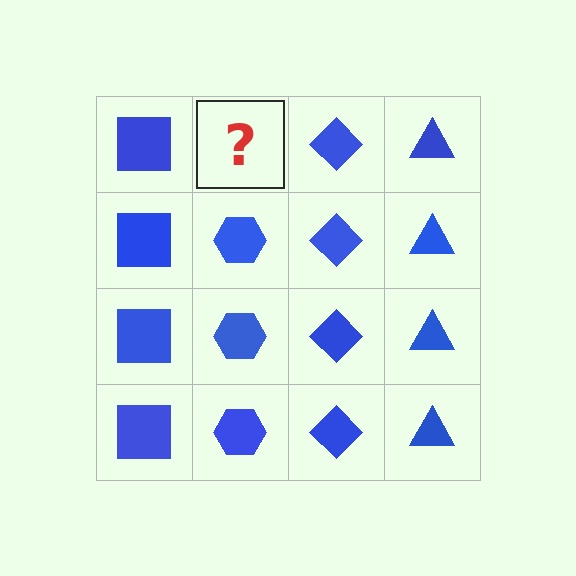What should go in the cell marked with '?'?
The missing cell should contain a blue hexagon.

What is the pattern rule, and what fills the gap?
The rule is that each column has a consistent shape. The gap should be filled with a blue hexagon.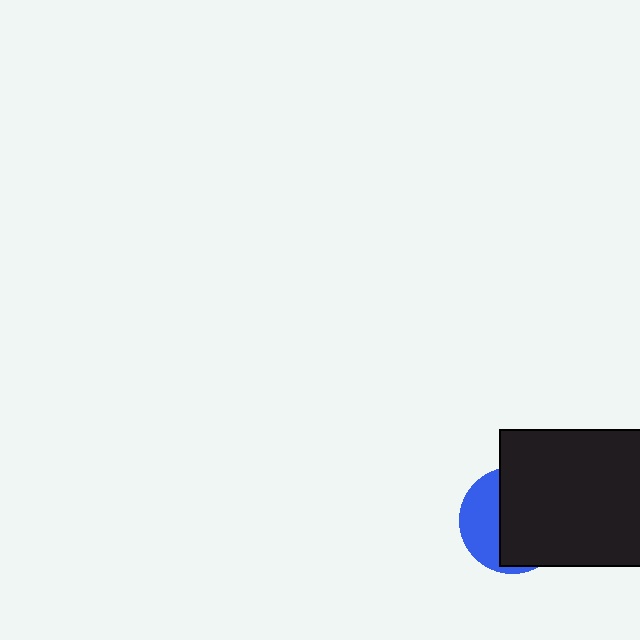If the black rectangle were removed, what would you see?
You would see the complete blue circle.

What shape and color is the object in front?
The object in front is a black rectangle.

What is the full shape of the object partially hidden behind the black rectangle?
The partially hidden object is a blue circle.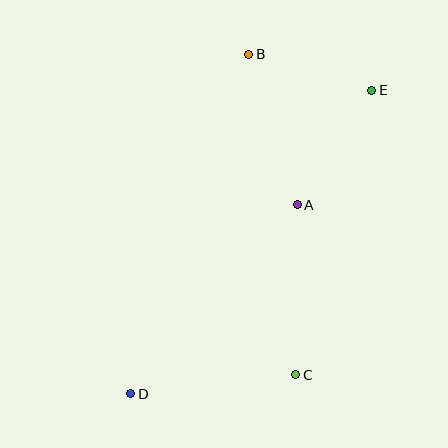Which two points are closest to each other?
Points B and E are closest to each other.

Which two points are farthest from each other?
Points D and E are farthest from each other.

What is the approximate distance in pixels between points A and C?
The distance between A and C is approximately 170 pixels.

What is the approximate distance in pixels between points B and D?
The distance between B and D is approximately 360 pixels.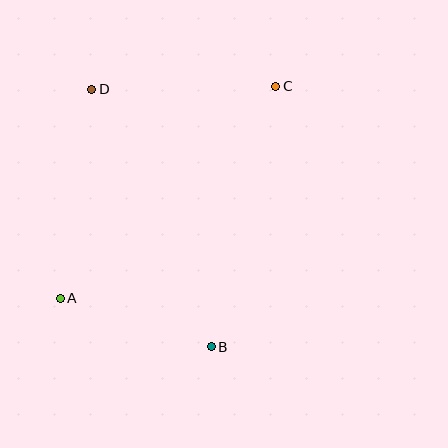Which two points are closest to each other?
Points A and B are closest to each other.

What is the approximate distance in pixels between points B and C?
The distance between B and C is approximately 268 pixels.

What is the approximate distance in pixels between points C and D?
The distance between C and D is approximately 184 pixels.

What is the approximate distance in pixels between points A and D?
The distance between A and D is approximately 211 pixels.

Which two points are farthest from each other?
Points A and C are farthest from each other.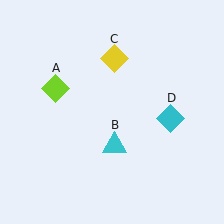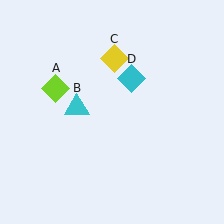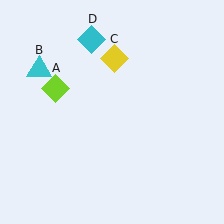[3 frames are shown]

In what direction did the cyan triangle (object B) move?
The cyan triangle (object B) moved up and to the left.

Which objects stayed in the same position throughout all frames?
Lime diamond (object A) and yellow diamond (object C) remained stationary.